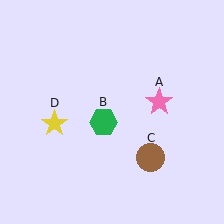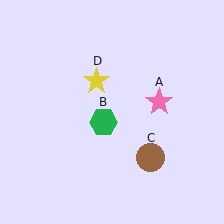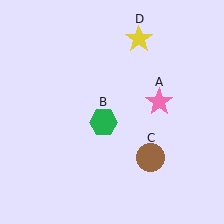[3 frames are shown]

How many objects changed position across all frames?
1 object changed position: yellow star (object D).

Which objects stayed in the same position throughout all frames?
Pink star (object A) and green hexagon (object B) and brown circle (object C) remained stationary.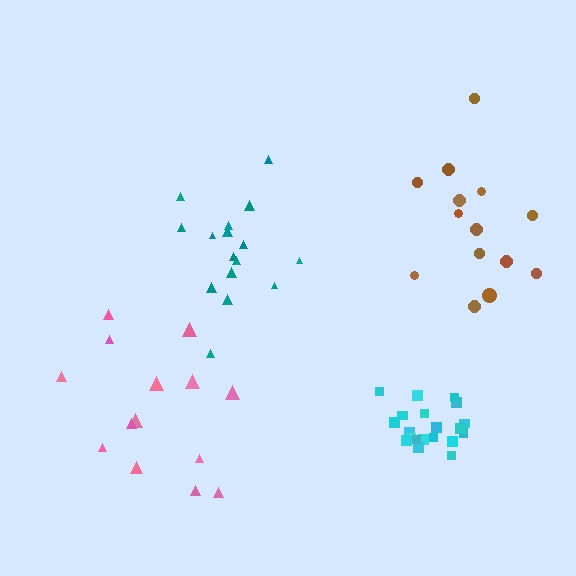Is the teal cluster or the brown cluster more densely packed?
Teal.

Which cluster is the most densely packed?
Cyan.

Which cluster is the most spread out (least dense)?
Brown.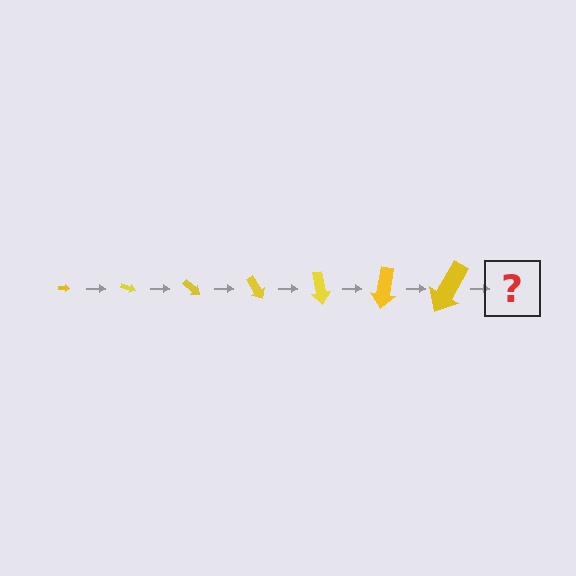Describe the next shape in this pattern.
It should be an arrow, larger than the previous one and rotated 140 degrees from the start.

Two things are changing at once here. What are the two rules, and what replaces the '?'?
The two rules are that the arrow grows larger each step and it rotates 20 degrees each step. The '?' should be an arrow, larger than the previous one and rotated 140 degrees from the start.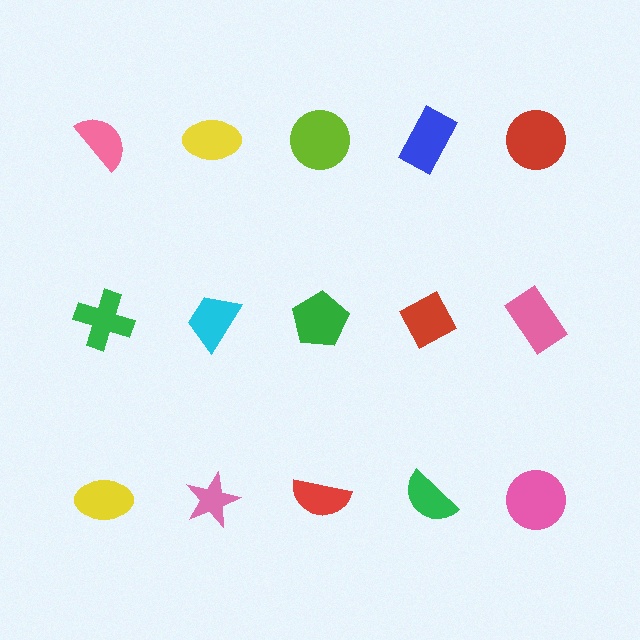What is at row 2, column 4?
A red diamond.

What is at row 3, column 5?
A pink circle.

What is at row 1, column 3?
A lime circle.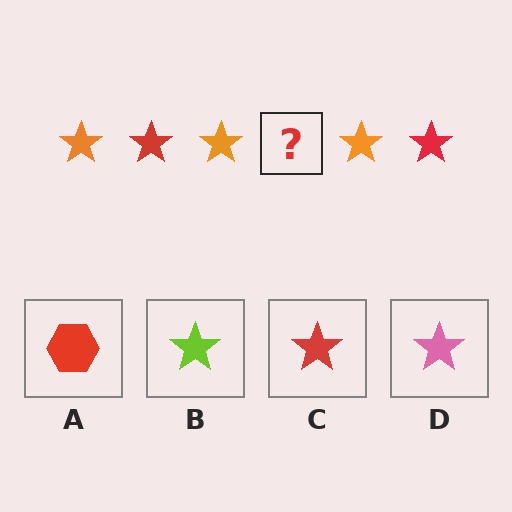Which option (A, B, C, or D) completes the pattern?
C.